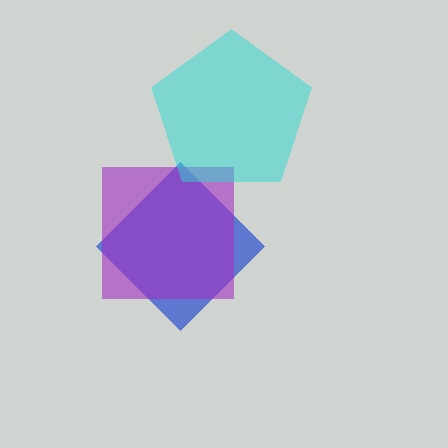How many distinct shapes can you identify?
There are 3 distinct shapes: a blue diamond, a purple square, a cyan pentagon.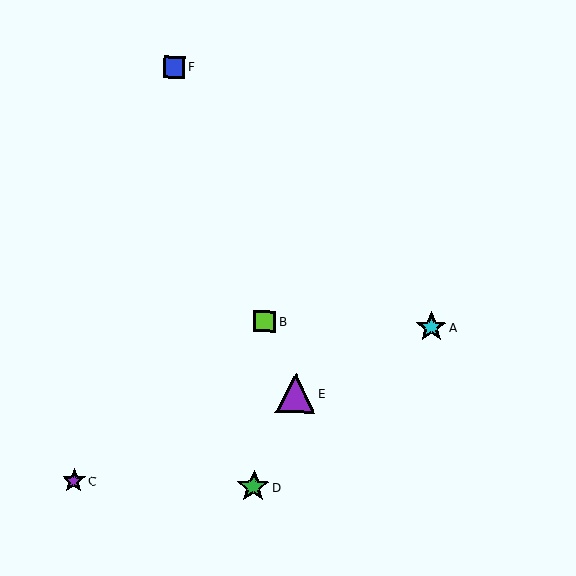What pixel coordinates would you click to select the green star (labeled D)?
Click at (253, 487) to select the green star D.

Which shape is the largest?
The purple triangle (labeled E) is the largest.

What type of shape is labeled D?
Shape D is a green star.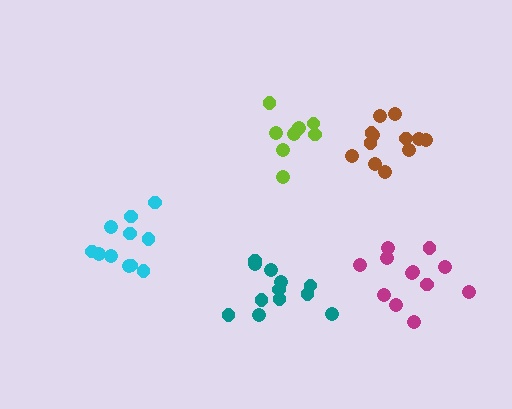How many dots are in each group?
Group 1: 9 dots, Group 2: 12 dots, Group 3: 11 dots, Group 4: 12 dots, Group 5: 12 dots (56 total).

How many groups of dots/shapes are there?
There are 5 groups.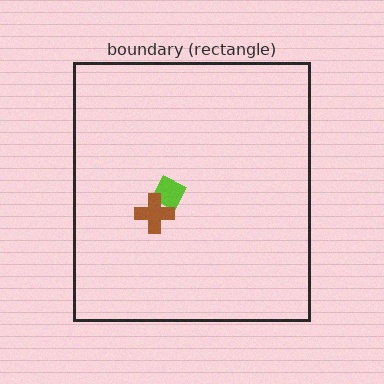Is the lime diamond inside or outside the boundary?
Inside.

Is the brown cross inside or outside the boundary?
Inside.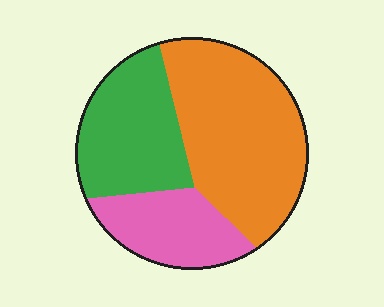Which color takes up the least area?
Pink, at roughly 20%.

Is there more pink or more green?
Green.